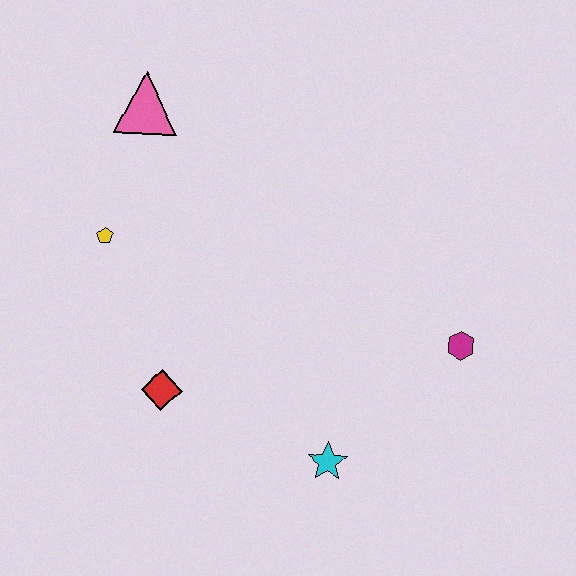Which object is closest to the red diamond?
The yellow pentagon is closest to the red diamond.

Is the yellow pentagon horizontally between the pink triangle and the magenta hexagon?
No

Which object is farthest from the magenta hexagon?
The pink triangle is farthest from the magenta hexagon.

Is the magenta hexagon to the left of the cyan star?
No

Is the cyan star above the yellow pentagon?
No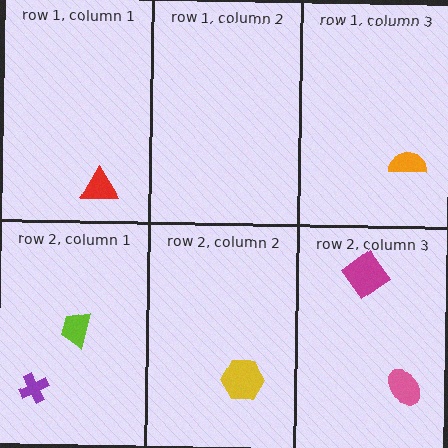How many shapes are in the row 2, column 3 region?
2.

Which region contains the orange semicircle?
The row 1, column 3 region.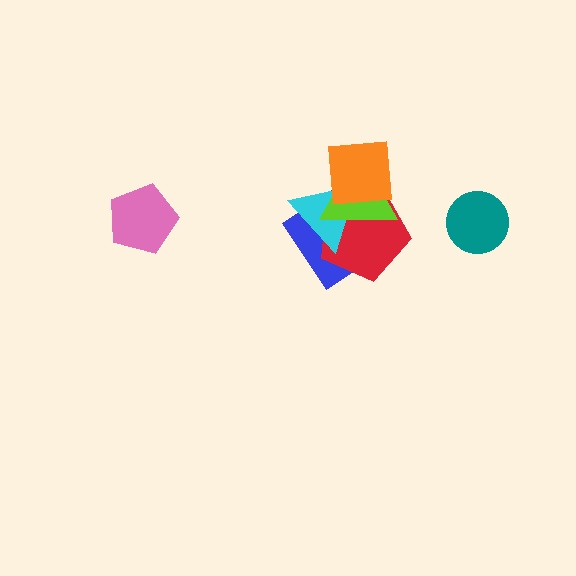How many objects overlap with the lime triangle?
4 objects overlap with the lime triangle.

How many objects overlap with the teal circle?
0 objects overlap with the teal circle.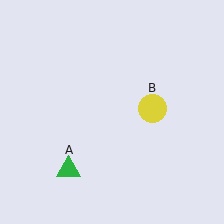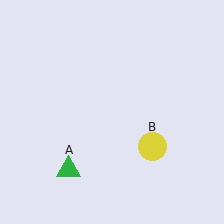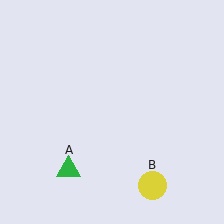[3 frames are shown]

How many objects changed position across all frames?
1 object changed position: yellow circle (object B).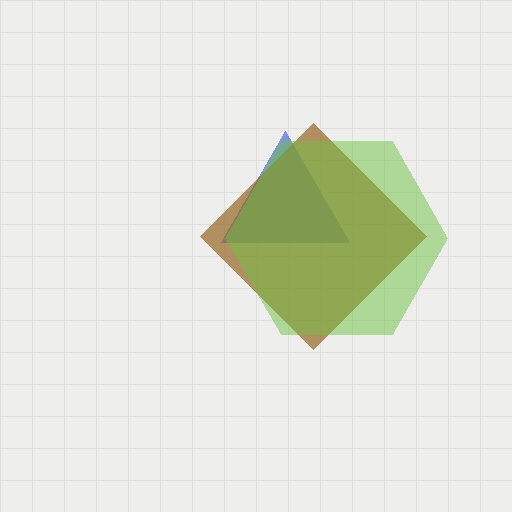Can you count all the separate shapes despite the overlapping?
Yes, there are 3 separate shapes.